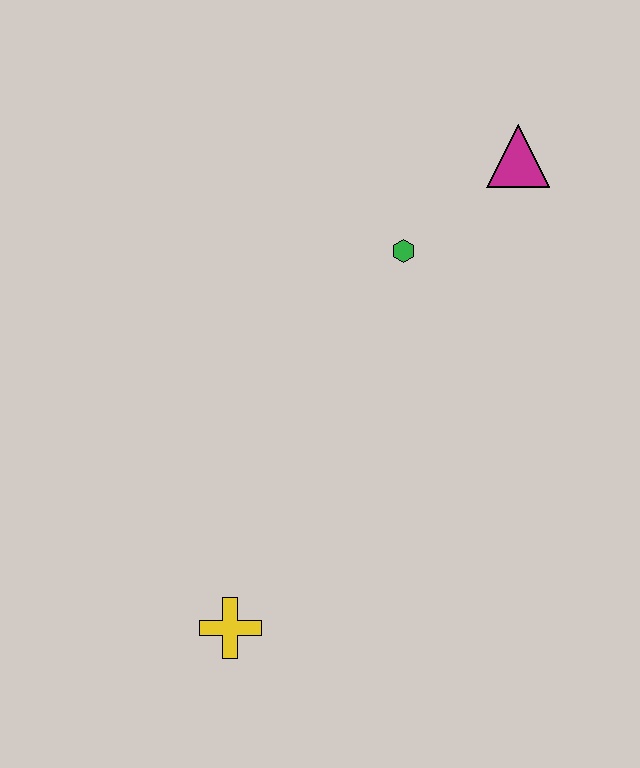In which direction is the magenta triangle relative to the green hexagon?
The magenta triangle is to the right of the green hexagon.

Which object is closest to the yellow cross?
The green hexagon is closest to the yellow cross.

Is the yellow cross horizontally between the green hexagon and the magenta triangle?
No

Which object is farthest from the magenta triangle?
The yellow cross is farthest from the magenta triangle.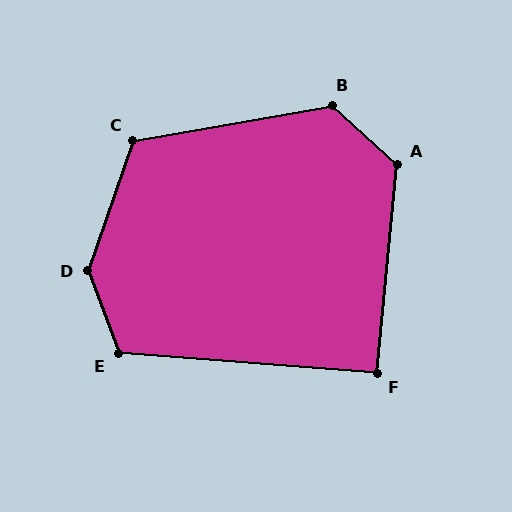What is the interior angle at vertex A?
Approximately 126 degrees (obtuse).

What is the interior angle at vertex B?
Approximately 128 degrees (obtuse).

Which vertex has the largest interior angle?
D, at approximately 141 degrees.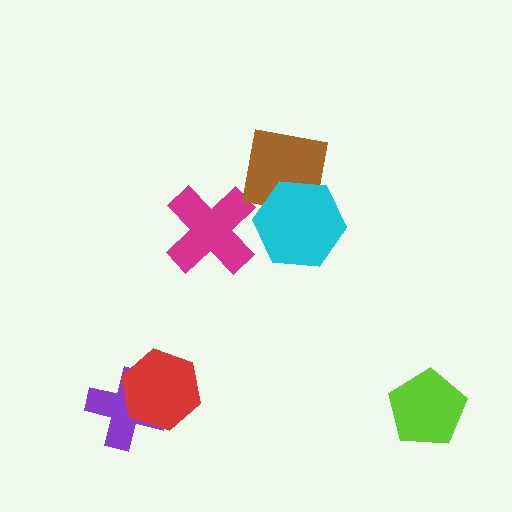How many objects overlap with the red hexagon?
1 object overlaps with the red hexagon.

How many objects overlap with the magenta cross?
0 objects overlap with the magenta cross.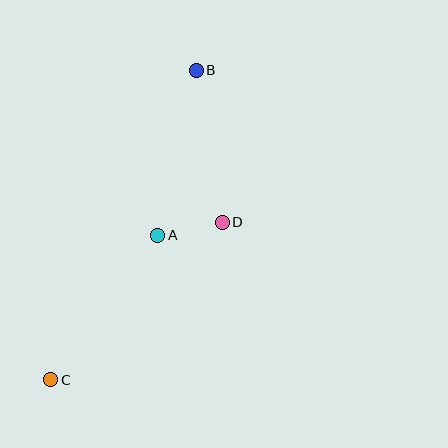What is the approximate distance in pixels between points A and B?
The distance between A and B is approximately 170 pixels.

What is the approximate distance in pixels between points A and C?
The distance between A and C is approximately 180 pixels.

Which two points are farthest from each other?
Points B and C are farthest from each other.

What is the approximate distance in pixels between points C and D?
The distance between C and D is approximately 233 pixels.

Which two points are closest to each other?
Points A and D are closest to each other.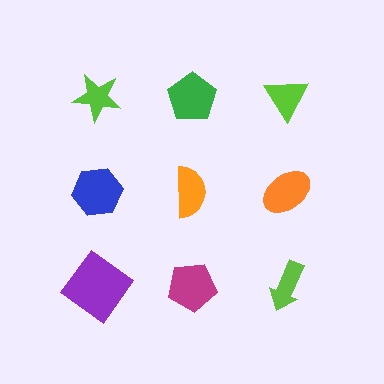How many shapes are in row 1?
3 shapes.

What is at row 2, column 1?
A blue hexagon.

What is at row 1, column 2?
A green pentagon.